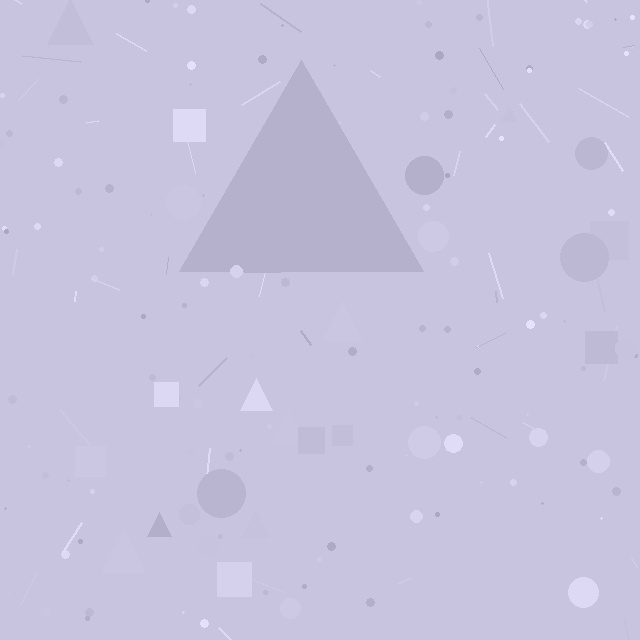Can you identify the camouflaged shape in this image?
The camouflaged shape is a triangle.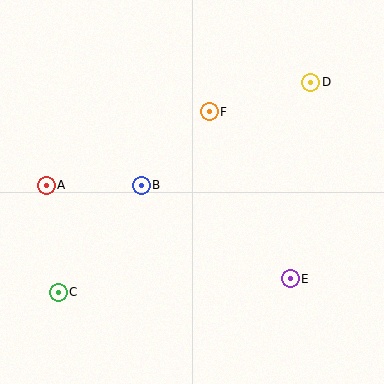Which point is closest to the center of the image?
Point B at (141, 185) is closest to the center.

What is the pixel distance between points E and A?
The distance between E and A is 261 pixels.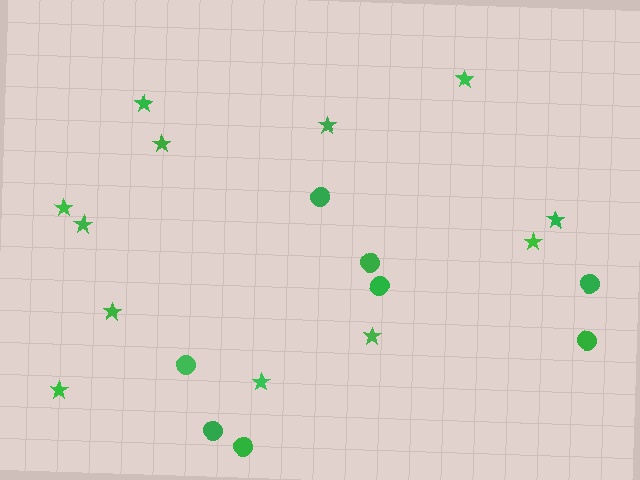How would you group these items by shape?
There are 2 groups: one group of circles (8) and one group of stars (12).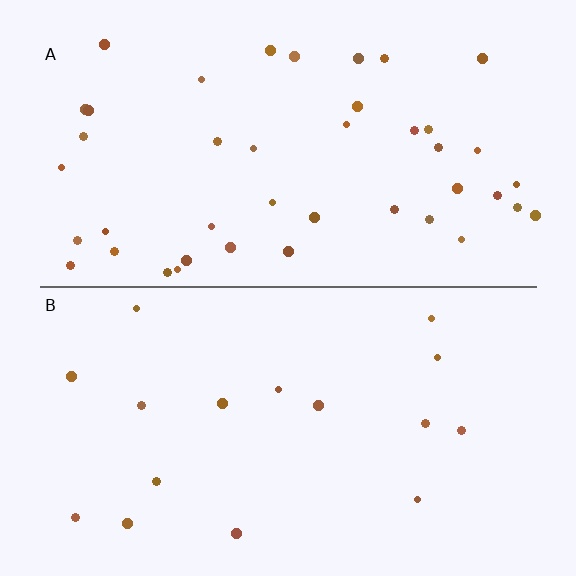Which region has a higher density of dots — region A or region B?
A (the top).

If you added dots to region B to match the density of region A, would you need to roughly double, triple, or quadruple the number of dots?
Approximately triple.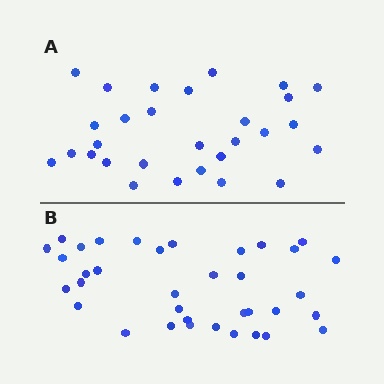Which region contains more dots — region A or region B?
Region B (the bottom region) has more dots.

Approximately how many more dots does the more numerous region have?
Region B has roughly 8 or so more dots than region A.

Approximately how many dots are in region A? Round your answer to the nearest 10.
About 30 dots. (The exact count is 29, which rounds to 30.)